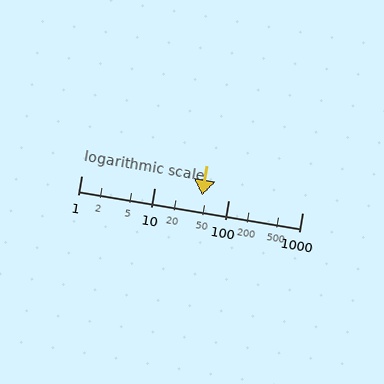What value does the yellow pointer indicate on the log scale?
The pointer indicates approximately 44.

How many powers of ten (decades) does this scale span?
The scale spans 3 decades, from 1 to 1000.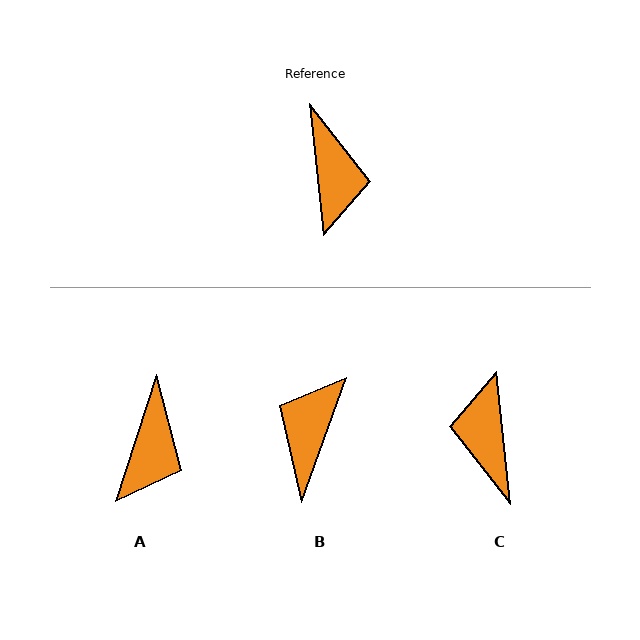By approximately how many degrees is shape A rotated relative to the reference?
Approximately 24 degrees clockwise.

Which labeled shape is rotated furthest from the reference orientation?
C, about 180 degrees away.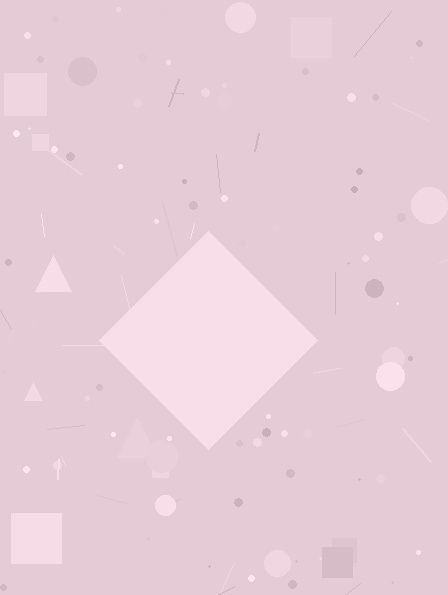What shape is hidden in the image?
A diamond is hidden in the image.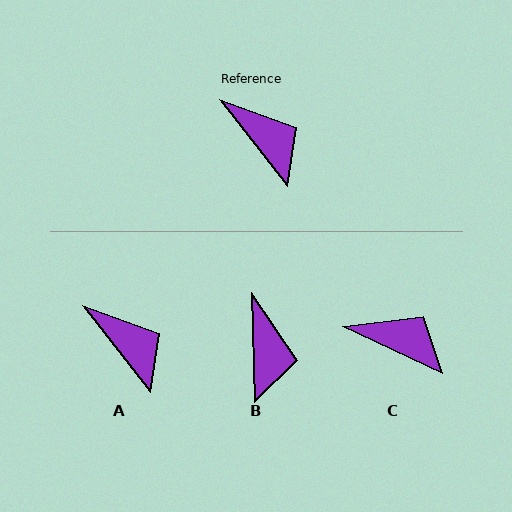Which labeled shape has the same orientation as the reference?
A.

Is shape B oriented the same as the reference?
No, it is off by about 36 degrees.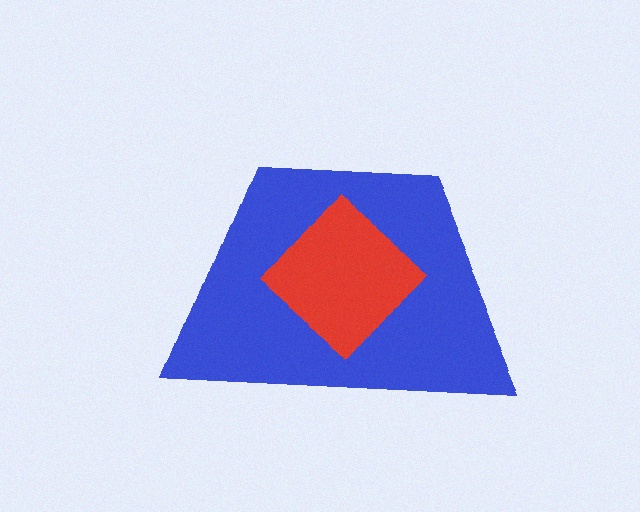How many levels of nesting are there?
2.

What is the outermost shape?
The blue trapezoid.